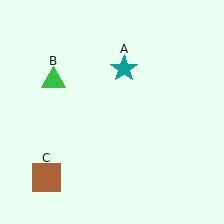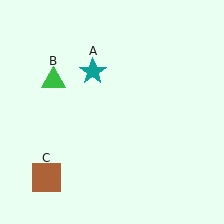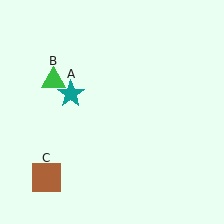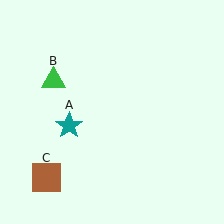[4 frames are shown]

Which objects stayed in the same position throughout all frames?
Green triangle (object B) and brown square (object C) remained stationary.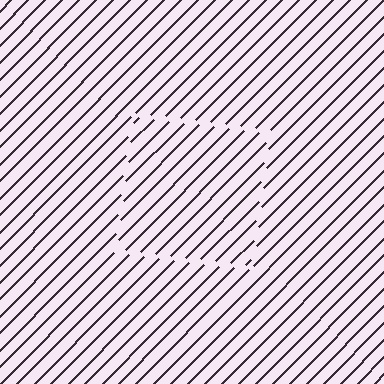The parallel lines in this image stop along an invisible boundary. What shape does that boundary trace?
An illusory square. The interior of the shape contains the same grating, shifted by half a period — the contour is defined by the phase discontinuity where line-ends from the inner and outer gratings abut.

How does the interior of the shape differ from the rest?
The interior of the shape contains the same grating, shifted by half a period — the contour is defined by the phase discontinuity where line-ends from the inner and outer gratings abut.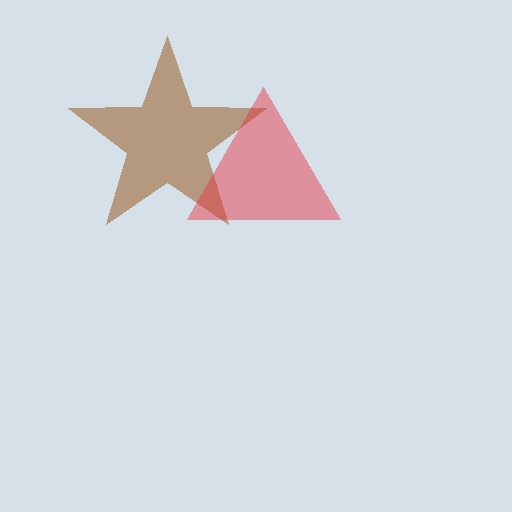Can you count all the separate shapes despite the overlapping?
Yes, there are 2 separate shapes.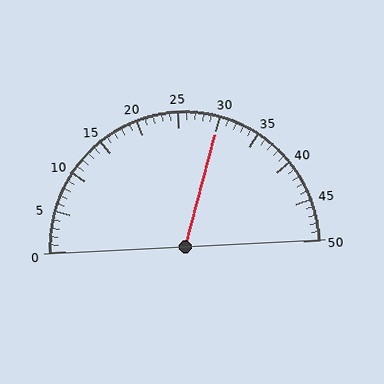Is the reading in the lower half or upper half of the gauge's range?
The reading is in the upper half of the range (0 to 50).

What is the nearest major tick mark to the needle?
The nearest major tick mark is 30.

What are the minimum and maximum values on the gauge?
The gauge ranges from 0 to 50.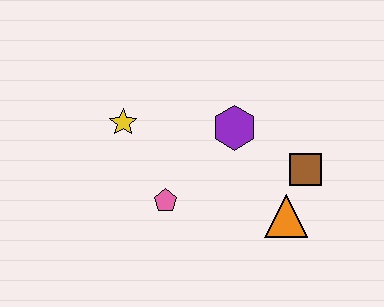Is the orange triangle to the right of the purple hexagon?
Yes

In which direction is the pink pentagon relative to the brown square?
The pink pentagon is to the left of the brown square.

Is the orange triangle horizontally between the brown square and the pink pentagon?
Yes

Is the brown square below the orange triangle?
No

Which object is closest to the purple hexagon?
The brown square is closest to the purple hexagon.